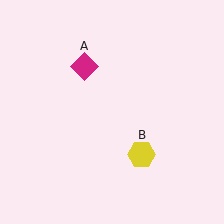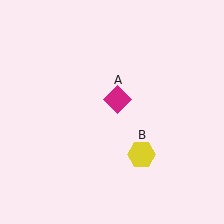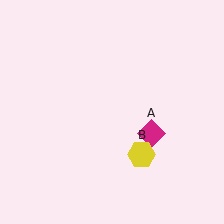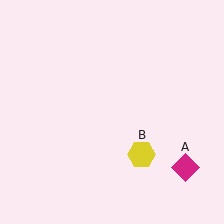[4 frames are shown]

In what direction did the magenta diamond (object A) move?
The magenta diamond (object A) moved down and to the right.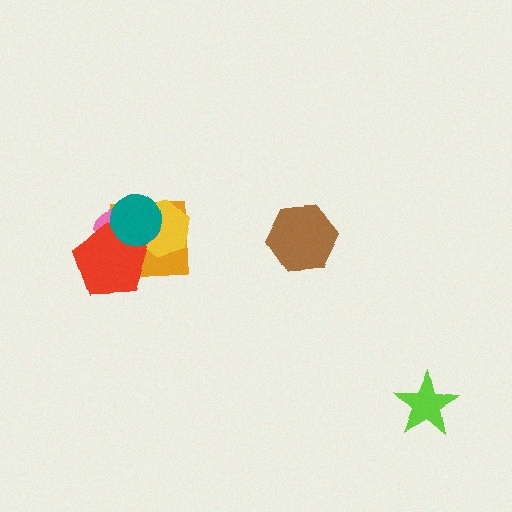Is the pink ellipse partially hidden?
Yes, it is partially covered by another shape.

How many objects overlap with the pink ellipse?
4 objects overlap with the pink ellipse.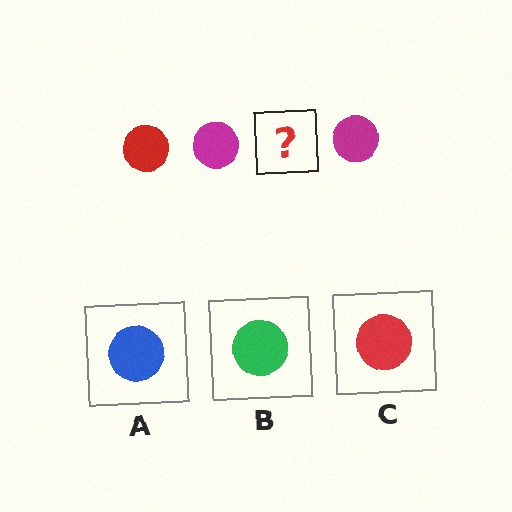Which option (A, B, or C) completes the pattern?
C.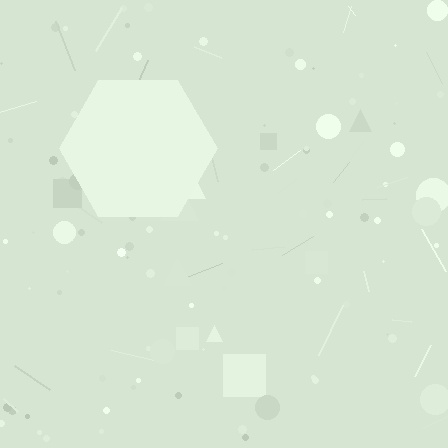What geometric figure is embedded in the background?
A hexagon is embedded in the background.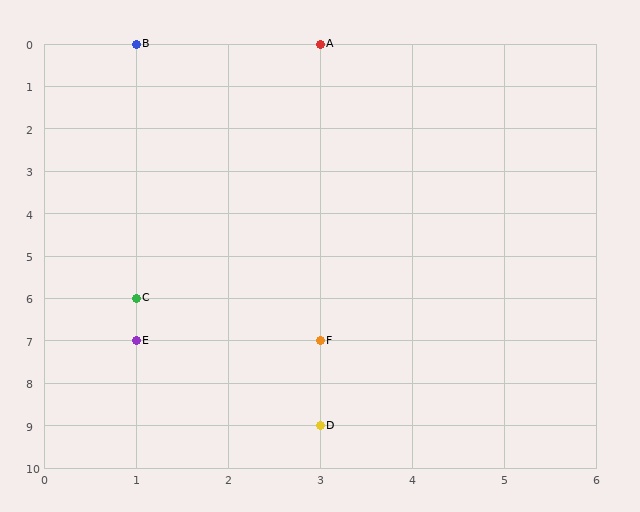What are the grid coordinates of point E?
Point E is at grid coordinates (1, 7).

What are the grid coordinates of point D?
Point D is at grid coordinates (3, 9).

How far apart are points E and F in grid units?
Points E and F are 2 columns apart.